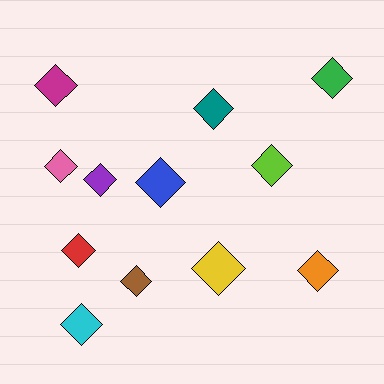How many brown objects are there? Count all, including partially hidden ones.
There is 1 brown object.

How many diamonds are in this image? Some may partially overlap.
There are 12 diamonds.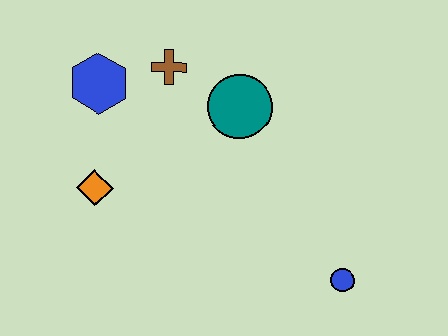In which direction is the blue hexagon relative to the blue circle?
The blue hexagon is to the left of the blue circle.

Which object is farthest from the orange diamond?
The blue circle is farthest from the orange diamond.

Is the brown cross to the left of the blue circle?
Yes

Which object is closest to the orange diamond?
The blue hexagon is closest to the orange diamond.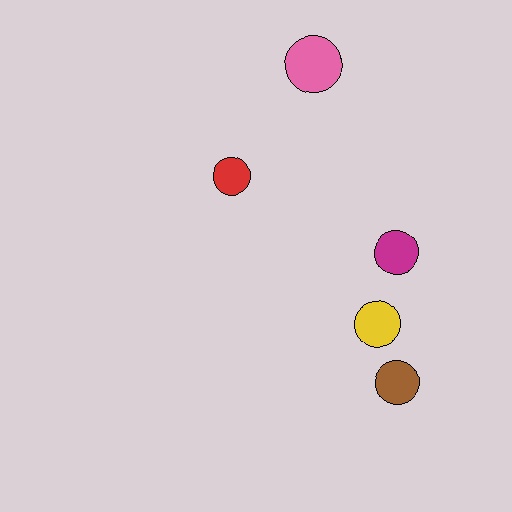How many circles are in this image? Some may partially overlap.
There are 5 circles.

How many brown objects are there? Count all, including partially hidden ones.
There is 1 brown object.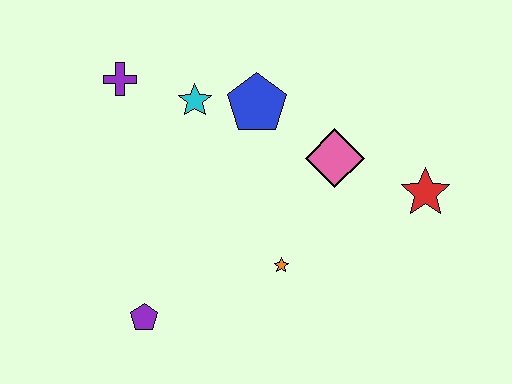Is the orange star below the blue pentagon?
Yes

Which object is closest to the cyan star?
The blue pentagon is closest to the cyan star.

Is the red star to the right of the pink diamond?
Yes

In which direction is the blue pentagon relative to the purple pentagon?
The blue pentagon is above the purple pentagon.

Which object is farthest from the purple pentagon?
The red star is farthest from the purple pentagon.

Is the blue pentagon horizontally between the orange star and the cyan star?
Yes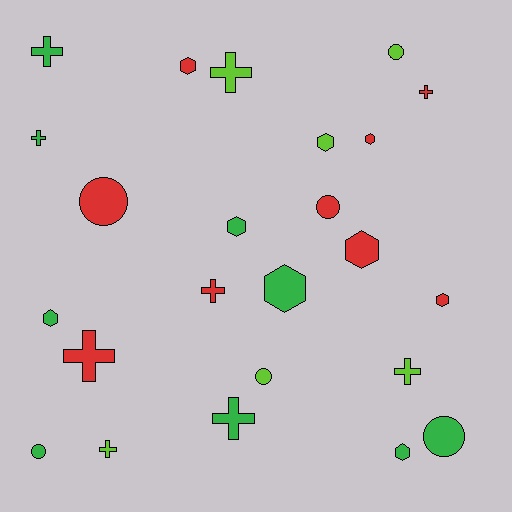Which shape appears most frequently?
Hexagon, with 9 objects.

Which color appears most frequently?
Green, with 9 objects.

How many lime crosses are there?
There are 3 lime crosses.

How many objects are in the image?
There are 24 objects.